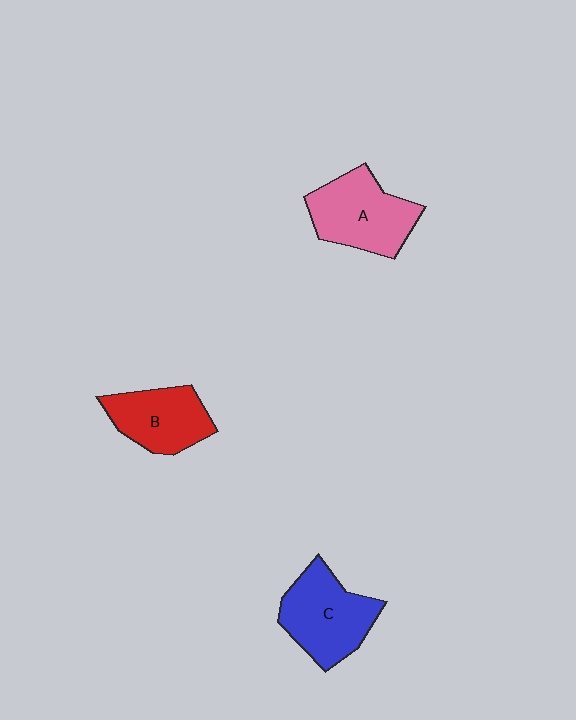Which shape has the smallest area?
Shape B (red).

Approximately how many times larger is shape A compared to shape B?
Approximately 1.2 times.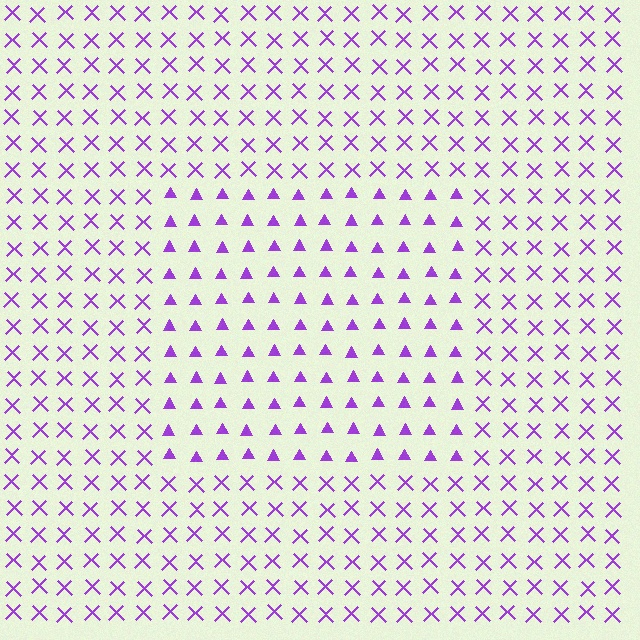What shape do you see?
I see a rectangle.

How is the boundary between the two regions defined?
The boundary is defined by a change in element shape: triangles inside vs. X marks outside. All elements share the same color and spacing.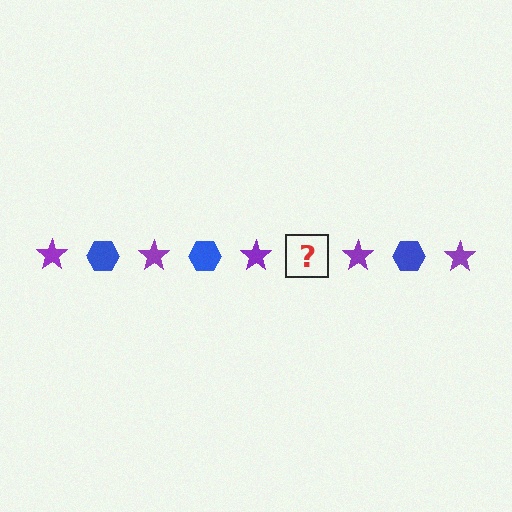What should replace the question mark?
The question mark should be replaced with a blue hexagon.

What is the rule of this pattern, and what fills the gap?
The rule is that the pattern alternates between purple star and blue hexagon. The gap should be filled with a blue hexagon.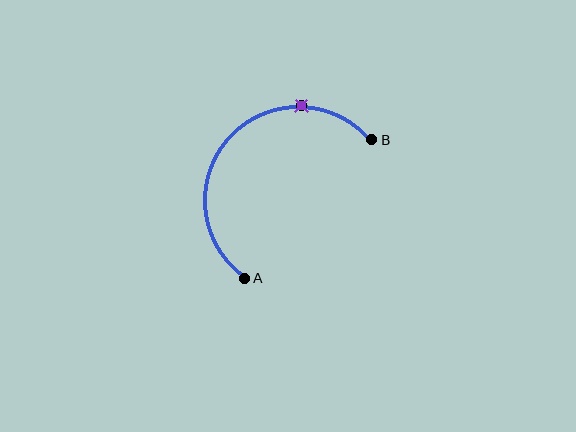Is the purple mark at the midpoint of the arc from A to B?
No. The purple mark lies on the arc but is closer to endpoint B. The arc midpoint would be at the point on the curve equidistant along the arc from both A and B.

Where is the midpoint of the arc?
The arc midpoint is the point on the curve farthest from the straight line joining A and B. It sits above and to the left of that line.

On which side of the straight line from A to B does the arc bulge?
The arc bulges above and to the left of the straight line connecting A and B.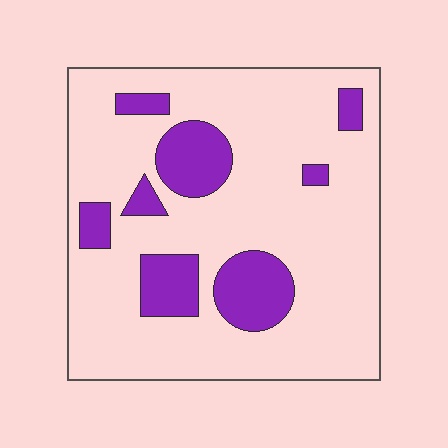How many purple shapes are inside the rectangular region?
8.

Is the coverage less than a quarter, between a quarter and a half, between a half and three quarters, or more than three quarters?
Less than a quarter.